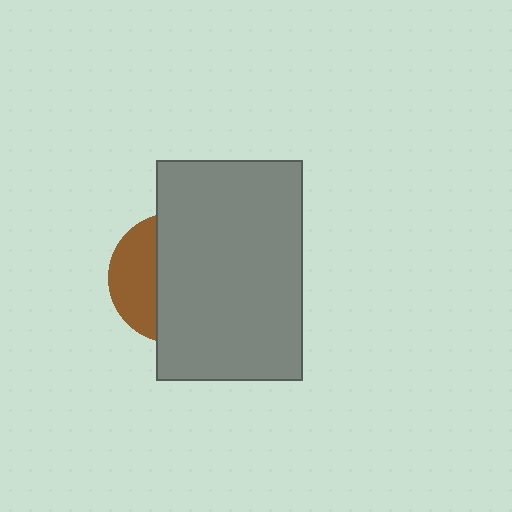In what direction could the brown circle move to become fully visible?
The brown circle could move left. That would shift it out from behind the gray rectangle entirely.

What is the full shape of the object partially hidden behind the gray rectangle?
The partially hidden object is a brown circle.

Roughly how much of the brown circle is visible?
A small part of it is visible (roughly 33%).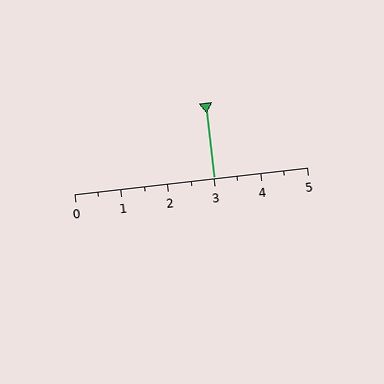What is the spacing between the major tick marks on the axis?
The major ticks are spaced 1 apart.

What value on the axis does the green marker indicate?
The marker indicates approximately 3.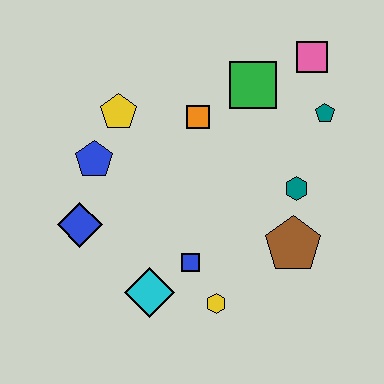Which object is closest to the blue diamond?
The blue pentagon is closest to the blue diamond.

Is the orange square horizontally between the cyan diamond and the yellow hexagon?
Yes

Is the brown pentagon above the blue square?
Yes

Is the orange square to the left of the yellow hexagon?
Yes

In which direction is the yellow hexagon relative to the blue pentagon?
The yellow hexagon is below the blue pentagon.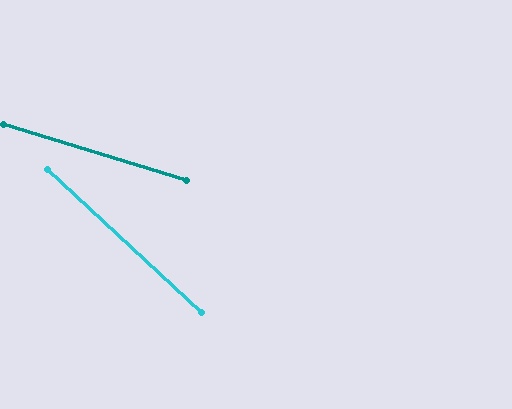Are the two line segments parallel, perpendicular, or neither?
Neither parallel nor perpendicular — they differ by about 26°.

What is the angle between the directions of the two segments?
Approximately 26 degrees.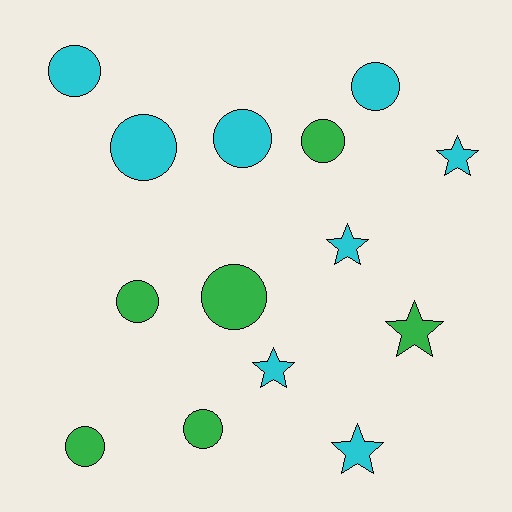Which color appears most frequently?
Cyan, with 8 objects.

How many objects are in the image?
There are 14 objects.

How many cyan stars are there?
There are 4 cyan stars.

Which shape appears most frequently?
Circle, with 9 objects.